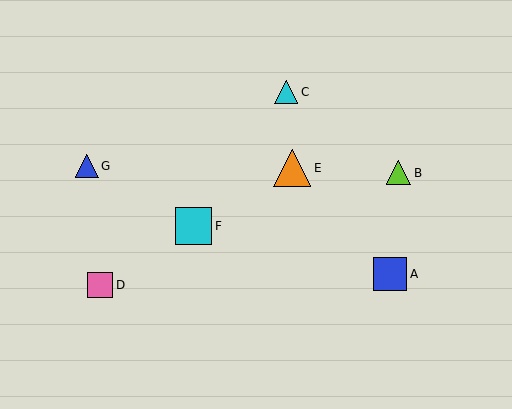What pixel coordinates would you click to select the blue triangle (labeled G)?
Click at (87, 166) to select the blue triangle G.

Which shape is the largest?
The orange triangle (labeled E) is the largest.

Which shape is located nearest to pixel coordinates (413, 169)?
The lime triangle (labeled B) at (398, 173) is nearest to that location.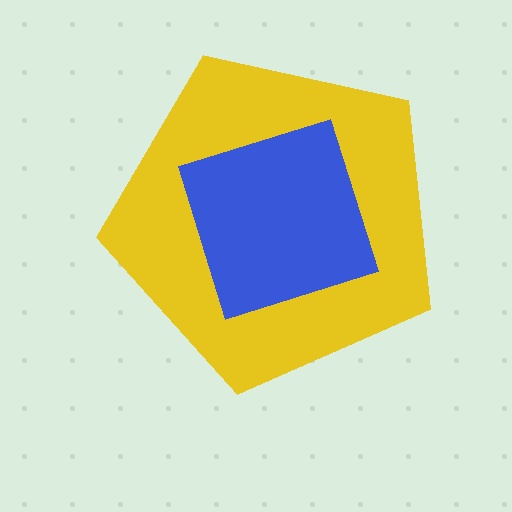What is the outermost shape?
The yellow pentagon.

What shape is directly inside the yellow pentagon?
The blue square.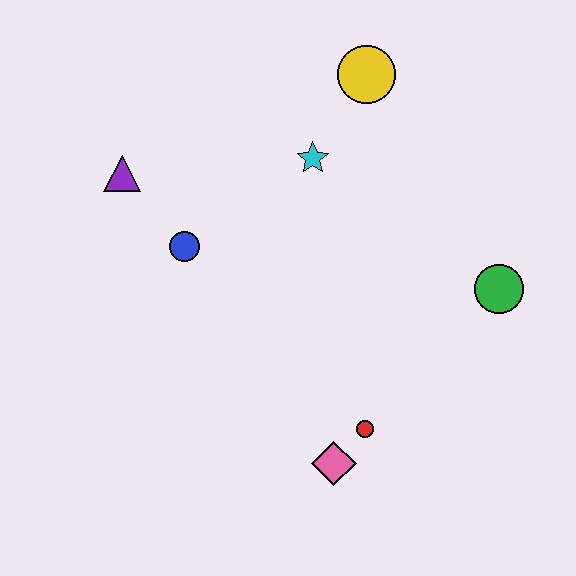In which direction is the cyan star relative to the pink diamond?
The cyan star is above the pink diamond.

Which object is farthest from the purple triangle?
The green circle is farthest from the purple triangle.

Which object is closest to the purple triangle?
The blue circle is closest to the purple triangle.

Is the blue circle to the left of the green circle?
Yes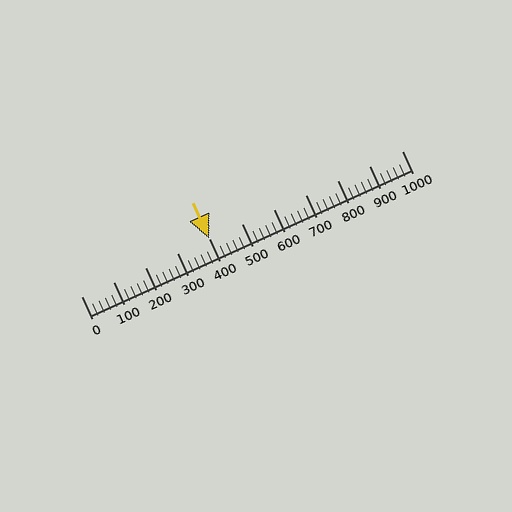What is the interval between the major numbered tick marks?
The major tick marks are spaced 100 units apart.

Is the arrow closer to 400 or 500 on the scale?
The arrow is closer to 400.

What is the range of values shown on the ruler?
The ruler shows values from 0 to 1000.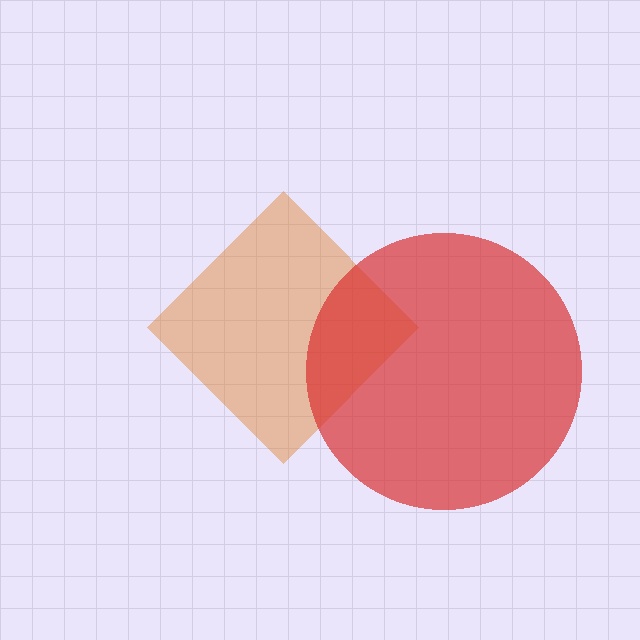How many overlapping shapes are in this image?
There are 2 overlapping shapes in the image.